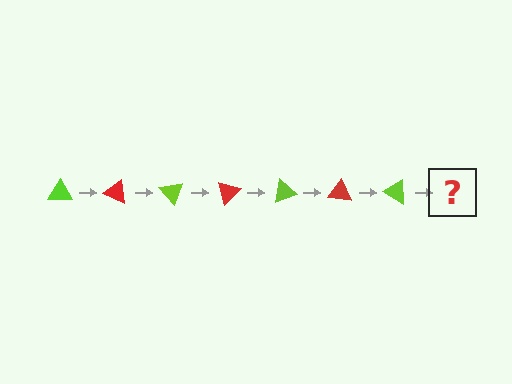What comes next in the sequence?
The next element should be a red triangle, rotated 175 degrees from the start.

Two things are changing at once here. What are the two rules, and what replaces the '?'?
The two rules are that it rotates 25 degrees each step and the color cycles through lime and red. The '?' should be a red triangle, rotated 175 degrees from the start.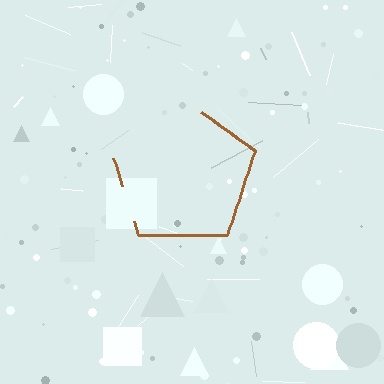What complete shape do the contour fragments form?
The contour fragments form a pentagon.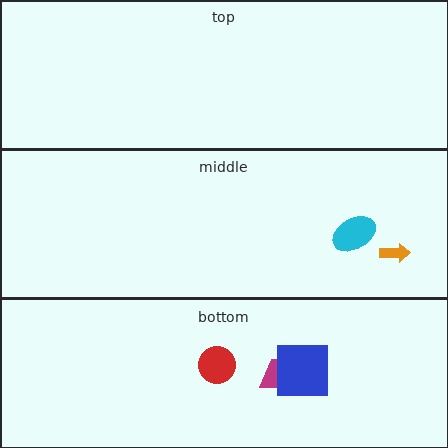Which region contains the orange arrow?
The middle region.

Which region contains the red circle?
The bottom region.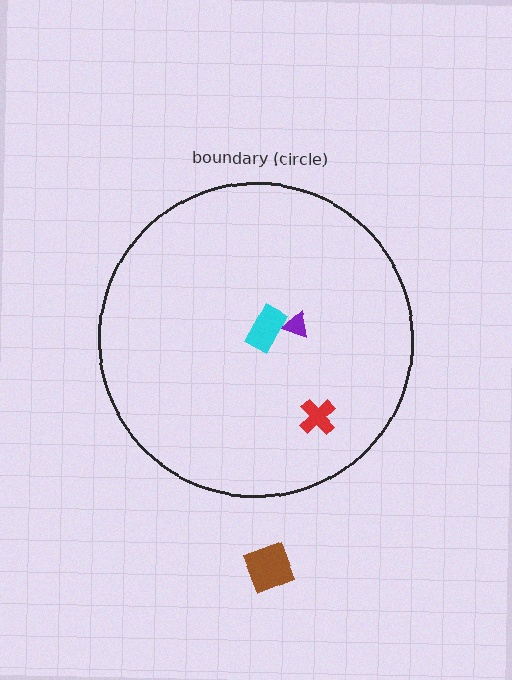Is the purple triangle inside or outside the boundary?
Inside.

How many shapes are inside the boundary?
3 inside, 1 outside.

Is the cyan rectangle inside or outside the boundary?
Inside.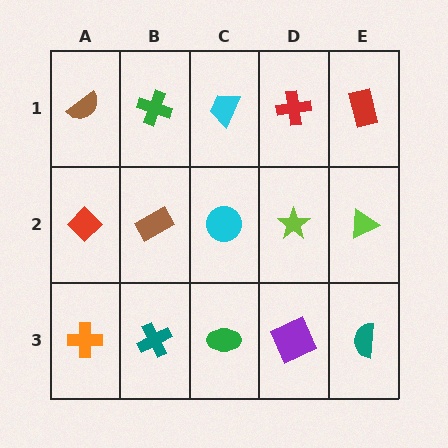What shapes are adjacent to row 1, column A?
A red diamond (row 2, column A), a green cross (row 1, column B).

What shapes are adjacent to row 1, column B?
A brown rectangle (row 2, column B), a brown semicircle (row 1, column A), a cyan trapezoid (row 1, column C).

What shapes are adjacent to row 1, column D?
A lime star (row 2, column D), a cyan trapezoid (row 1, column C), a red rectangle (row 1, column E).